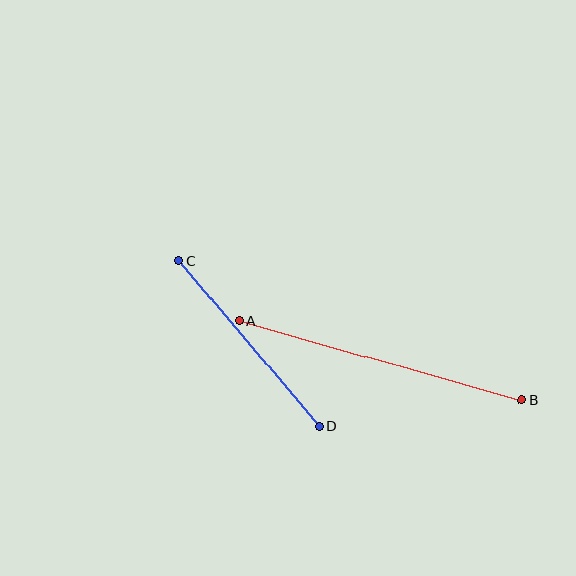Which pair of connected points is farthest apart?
Points A and B are farthest apart.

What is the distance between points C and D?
The distance is approximately 217 pixels.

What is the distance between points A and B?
The distance is approximately 293 pixels.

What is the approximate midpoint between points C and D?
The midpoint is at approximately (249, 343) pixels.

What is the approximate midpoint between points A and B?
The midpoint is at approximately (381, 361) pixels.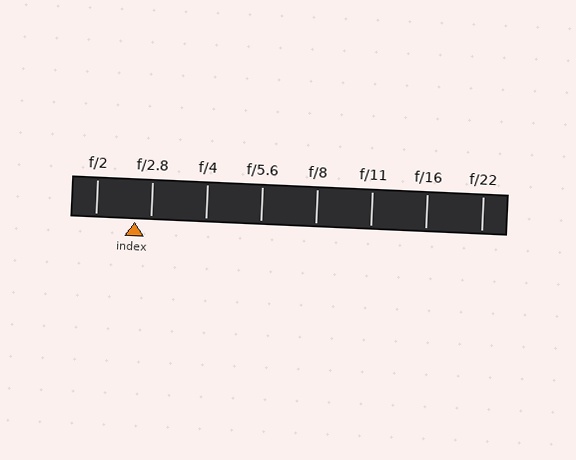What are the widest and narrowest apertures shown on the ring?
The widest aperture shown is f/2 and the narrowest is f/22.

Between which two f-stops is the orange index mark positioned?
The index mark is between f/2 and f/2.8.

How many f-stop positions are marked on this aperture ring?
There are 8 f-stop positions marked.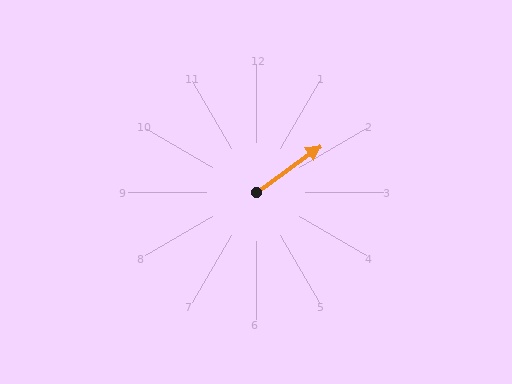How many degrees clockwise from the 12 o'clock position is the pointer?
Approximately 55 degrees.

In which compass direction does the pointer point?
Northeast.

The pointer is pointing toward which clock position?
Roughly 2 o'clock.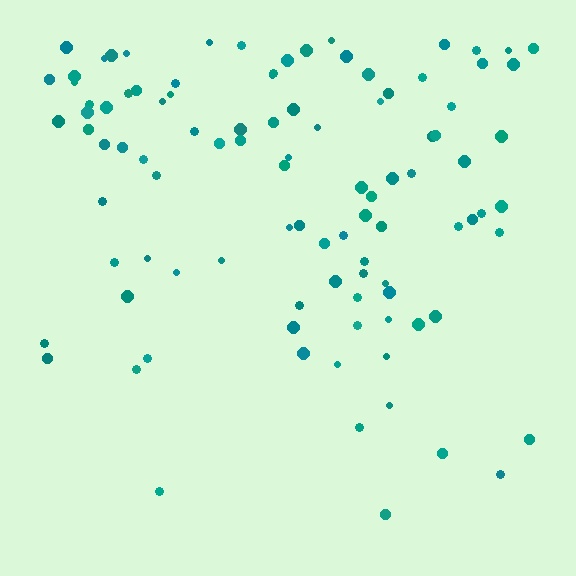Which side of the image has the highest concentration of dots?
The top.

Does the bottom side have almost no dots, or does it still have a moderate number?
Still a moderate number, just noticeably fewer than the top.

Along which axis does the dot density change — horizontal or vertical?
Vertical.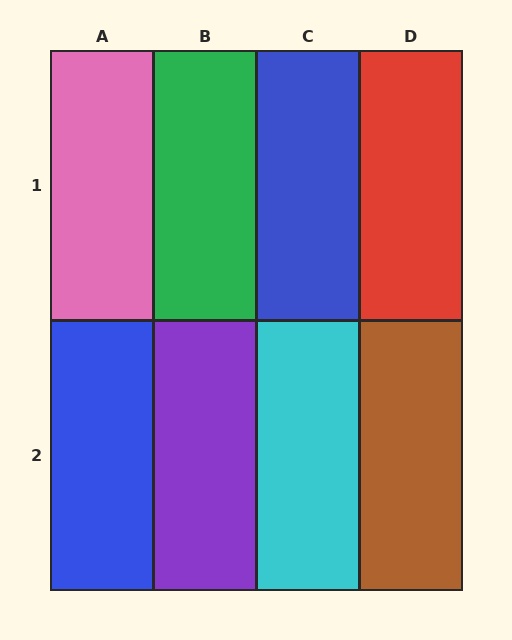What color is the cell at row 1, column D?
Red.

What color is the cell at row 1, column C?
Blue.